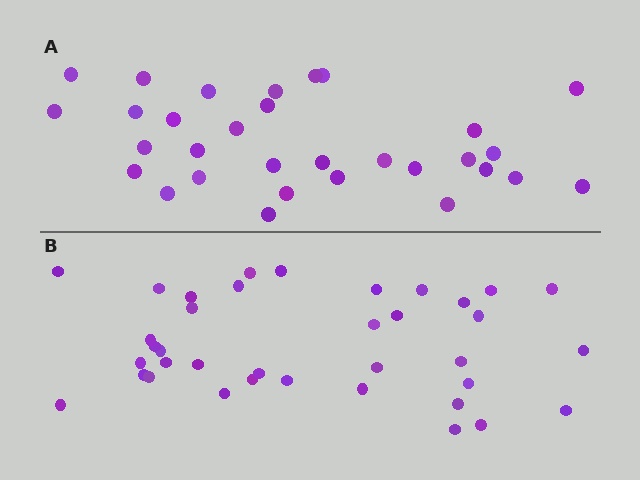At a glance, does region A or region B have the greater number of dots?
Region B (the bottom region) has more dots.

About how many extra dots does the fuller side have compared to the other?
Region B has about 6 more dots than region A.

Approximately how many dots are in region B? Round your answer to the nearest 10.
About 40 dots. (The exact count is 37, which rounds to 40.)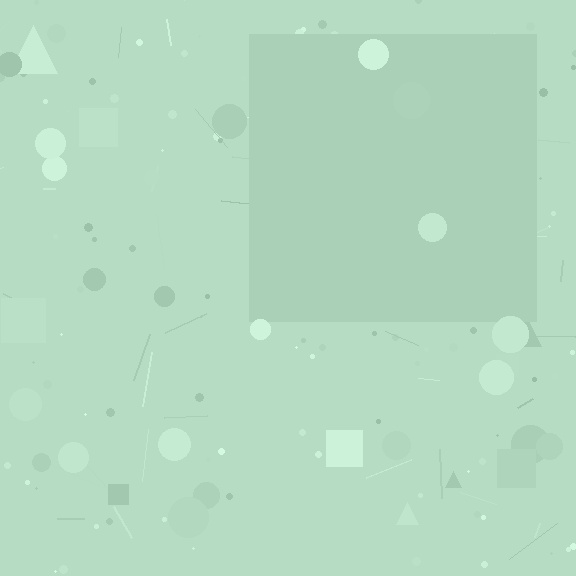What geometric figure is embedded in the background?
A square is embedded in the background.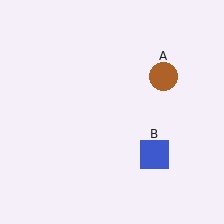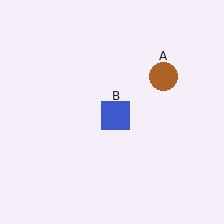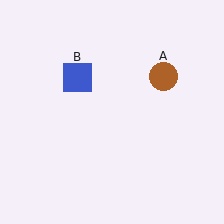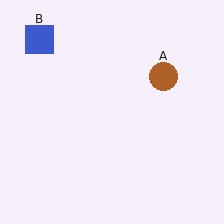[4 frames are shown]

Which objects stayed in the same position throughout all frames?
Brown circle (object A) remained stationary.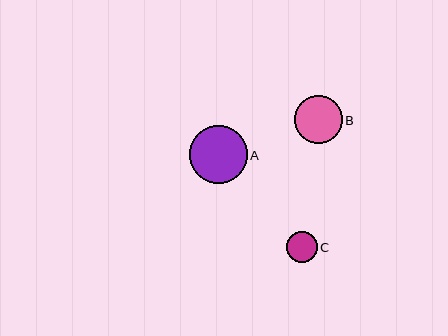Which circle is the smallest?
Circle C is the smallest with a size of approximately 31 pixels.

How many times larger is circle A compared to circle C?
Circle A is approximately 1.9 times the size of circle C.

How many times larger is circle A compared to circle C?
Circle A is approximately 1.9 times the size of circle C.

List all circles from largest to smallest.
From largest to smallest: A, B, C.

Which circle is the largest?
Circle A is the largest with a size of approximately 58 pixels.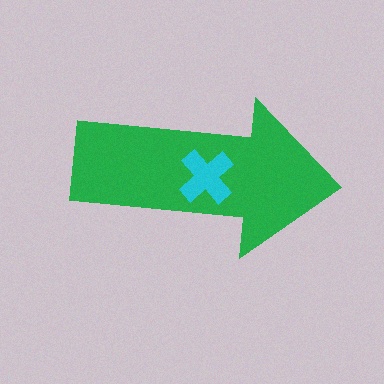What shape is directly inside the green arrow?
The cyan cross.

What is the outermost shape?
The green arrow.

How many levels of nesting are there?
2.